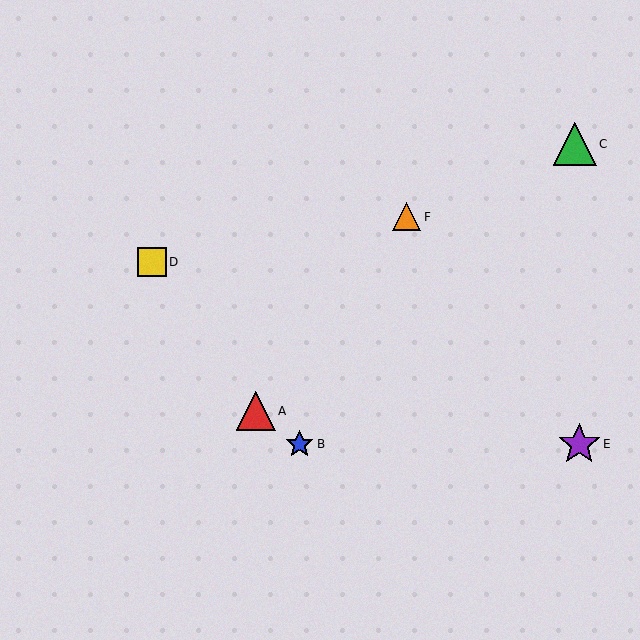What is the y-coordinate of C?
Object C is at y≈144.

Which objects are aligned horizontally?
Objects B, E are aligned horizontally.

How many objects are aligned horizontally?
2 objects (B, E) are aligned horizontally.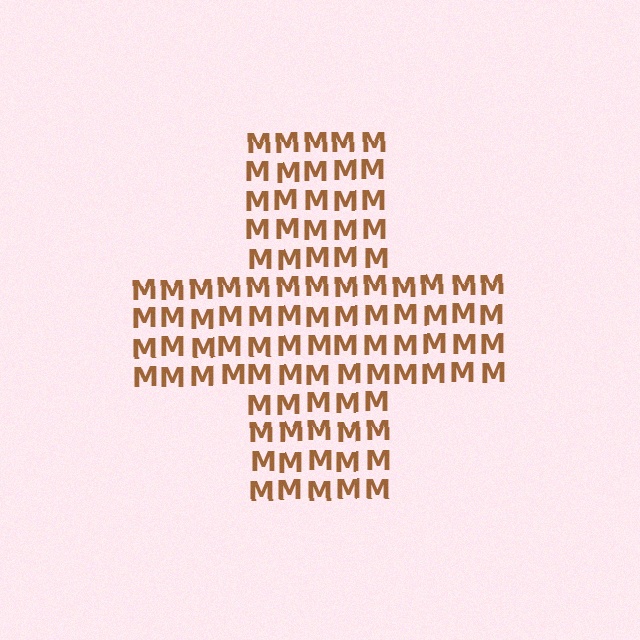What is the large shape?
The large shape is a cross.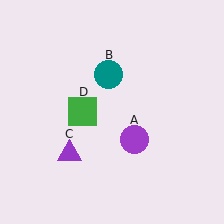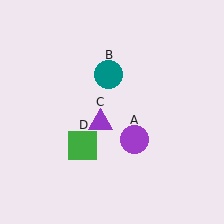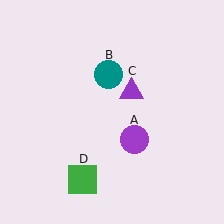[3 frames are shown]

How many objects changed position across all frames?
2 objects changed position: purple triangle (object C), green square (object D).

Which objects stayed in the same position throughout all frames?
Purple circle (object A) and teal circle (object B) remained stationary.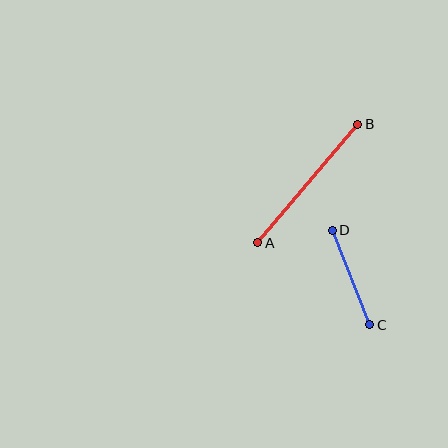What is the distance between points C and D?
The distance is approximately 102 pixels.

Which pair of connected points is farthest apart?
Points A and B are farthest apart.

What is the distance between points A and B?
The distance is approximately 155 pixels.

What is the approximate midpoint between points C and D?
The midpoint is at approximately (351, 277) pixels.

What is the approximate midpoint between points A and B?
The midpoint is at approximately (308, 184) pixels.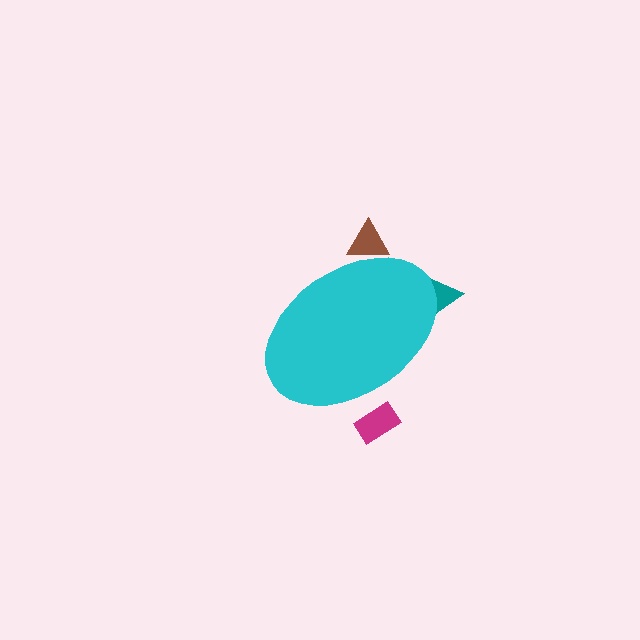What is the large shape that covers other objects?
A cyan ellipse.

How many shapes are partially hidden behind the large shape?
3 shapes are partially hidden.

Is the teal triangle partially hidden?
Yes, the teal triangle is partially hidden behind the cyan ellipse.